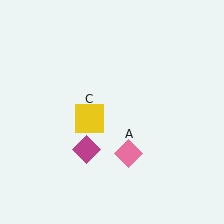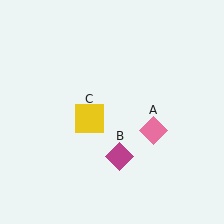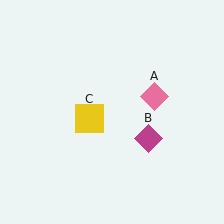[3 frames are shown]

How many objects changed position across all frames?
2 objects changed position: pink diamond (object A), magenta diamond (object B).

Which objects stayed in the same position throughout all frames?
Yellow square (object C) remained stationary.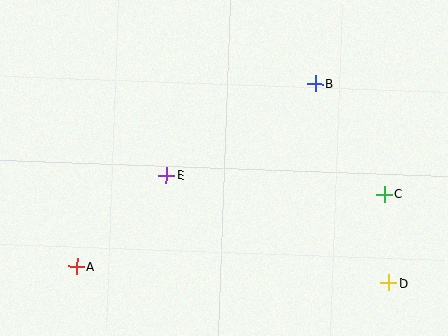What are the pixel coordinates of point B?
Point B is at (315, 83).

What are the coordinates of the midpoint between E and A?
The midpoint between E and A is at (121, 221).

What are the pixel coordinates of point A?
Point A is at (77, 266).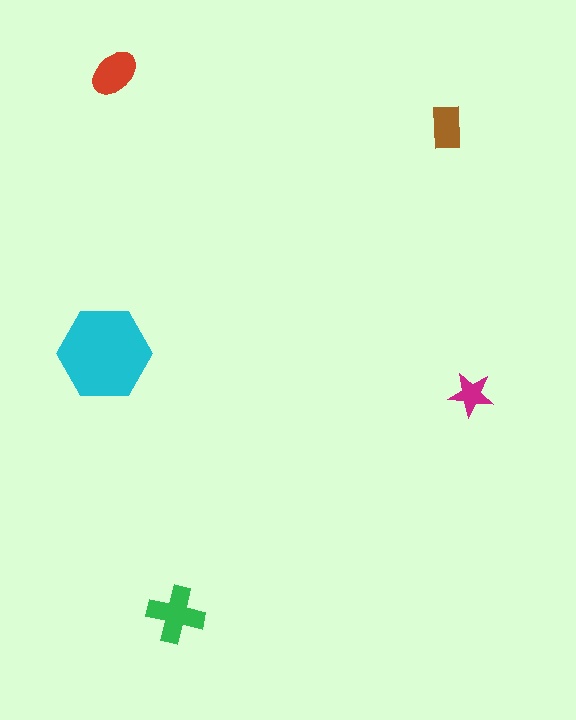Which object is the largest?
The cyan hexagon.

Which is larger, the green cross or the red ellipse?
The green cross.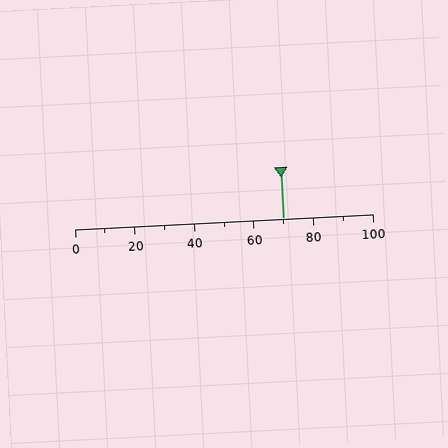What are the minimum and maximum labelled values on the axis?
The axis runs from 0 to 100.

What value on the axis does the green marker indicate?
The marker indicates approximately 70.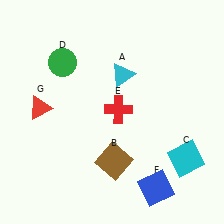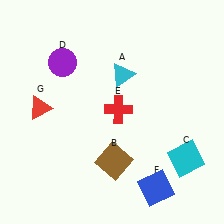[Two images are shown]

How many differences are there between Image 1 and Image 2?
There is 1 difference between the two images.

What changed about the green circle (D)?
In Image 1, D is green. In Image 2, it changed to purple.